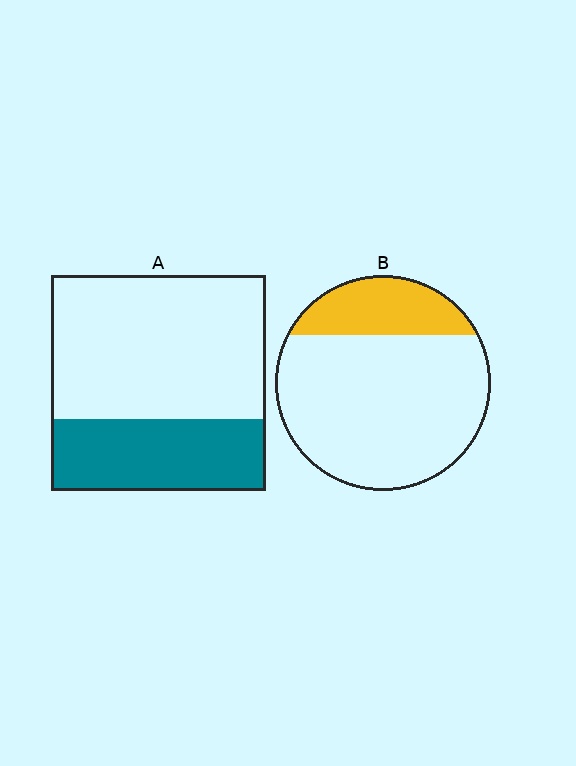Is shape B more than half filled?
No.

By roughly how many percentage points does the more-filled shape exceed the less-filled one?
By roughly 10 percentage points (A over B).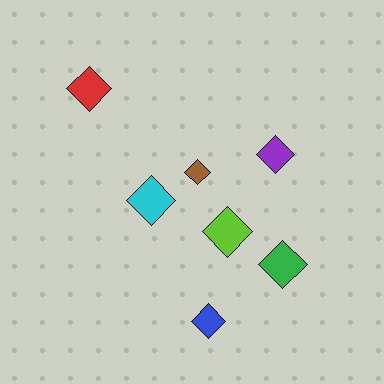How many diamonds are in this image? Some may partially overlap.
There are 7 diamonds.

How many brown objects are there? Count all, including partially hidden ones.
There is 1 brown object.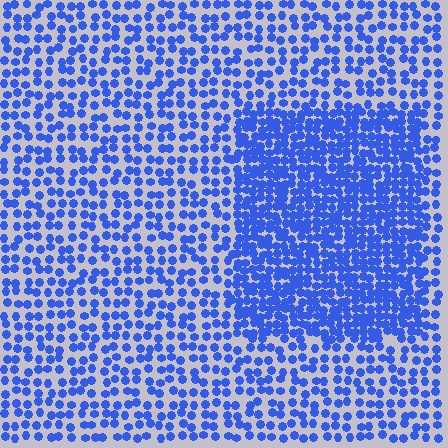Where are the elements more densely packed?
The elements are more densely packed inside the rectangle boundary.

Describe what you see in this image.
The image contains small blue elements arranged at two different densities. A rectangle-shaped region is visible where the elements are more densely packed than the surrounding area.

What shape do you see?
I see a rectangle.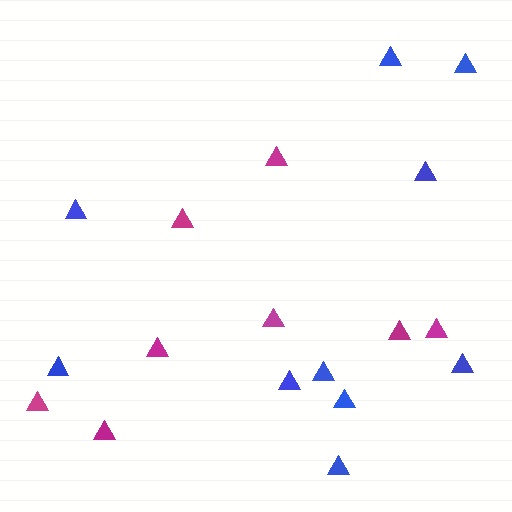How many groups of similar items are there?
There are 2 groups: one group of blue triangles (10) and one group of magenta triangles (8).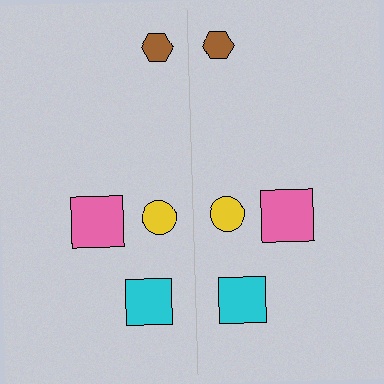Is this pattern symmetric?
Yes, this pattern has bilateral (reflection) symmetry.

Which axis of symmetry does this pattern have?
The pattern has a vertical axis of symmetry running through the center of the image.